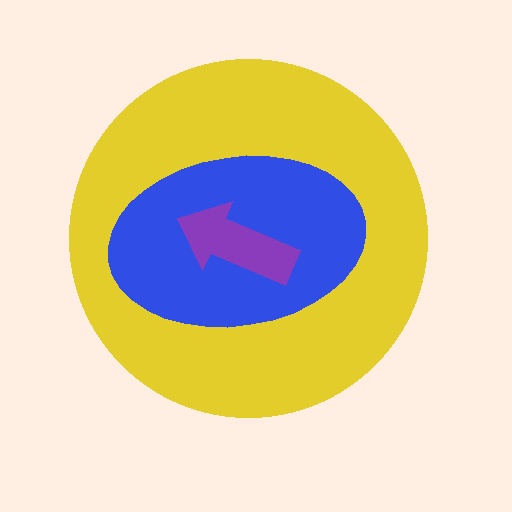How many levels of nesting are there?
3.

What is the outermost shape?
The yellow circle.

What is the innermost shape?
The purple arrow.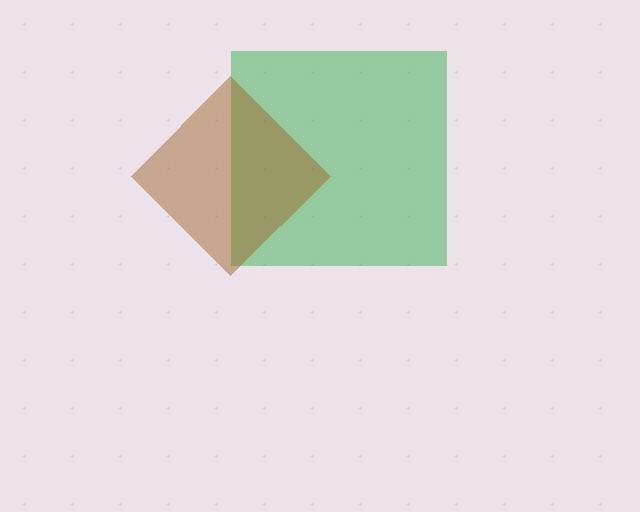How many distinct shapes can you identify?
There are 2 distinct shapes: a green square, a brown diamond.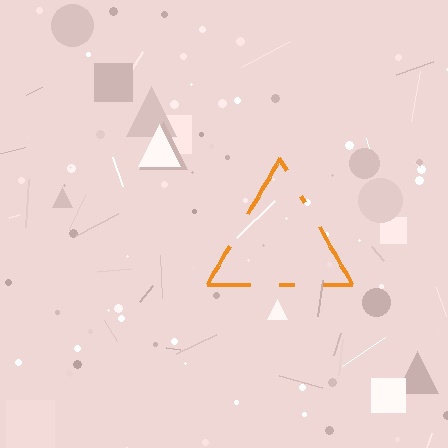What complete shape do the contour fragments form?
The contour fragments form a triangle.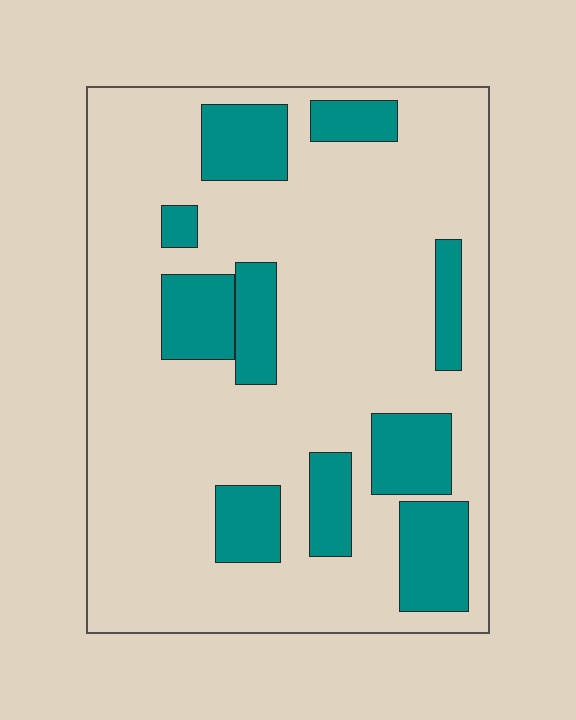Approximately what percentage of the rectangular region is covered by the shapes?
Approximately 25%.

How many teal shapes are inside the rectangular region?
10.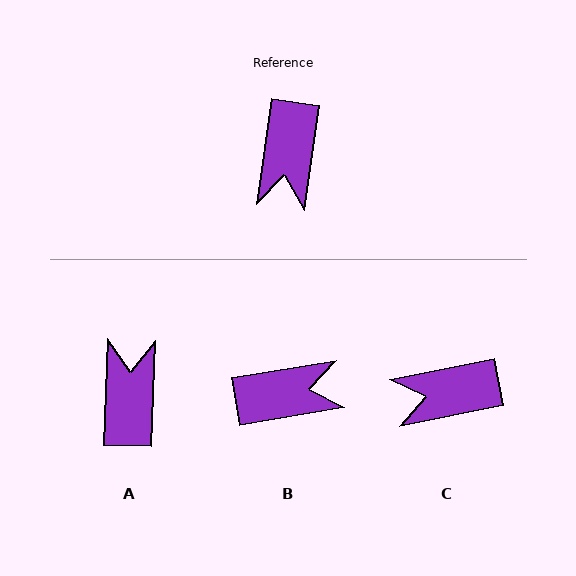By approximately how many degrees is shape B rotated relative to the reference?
Approximately 108 degrees counter-clockwise.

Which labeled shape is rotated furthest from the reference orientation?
A, about 174 degrees away.